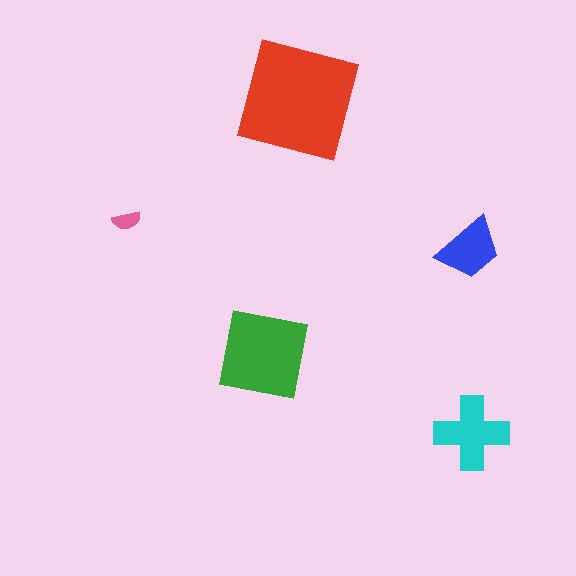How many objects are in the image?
There are 5 objects in the image.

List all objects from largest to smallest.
The red square, the green square, the cyan cross, the blue trapezoid, the pink semicircle.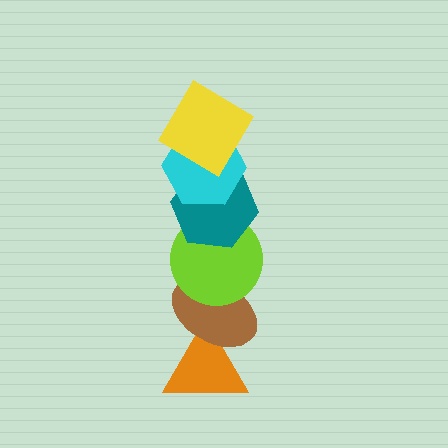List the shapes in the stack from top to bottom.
From top to bottom: the yellow diamond, the cyan hexagon, the teal hexagon, the lime circle, the brown ellipse, the orange triangle.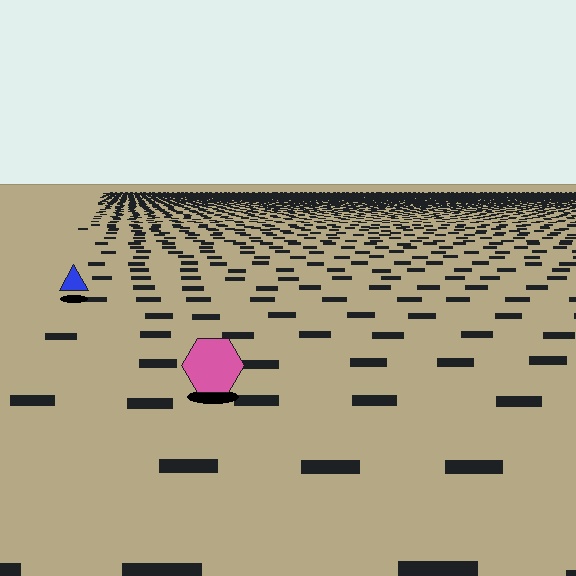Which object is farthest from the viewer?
The blue triangle is farthest from the viewer. It appears smaller and the ground texture around it is denser.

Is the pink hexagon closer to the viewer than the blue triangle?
Yes. The pink hexagon is closer — you can tell from the texture gradient: the ground texture is coarser near it.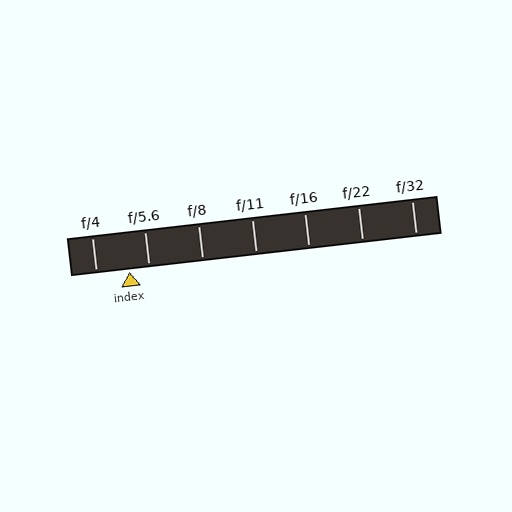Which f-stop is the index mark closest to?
The index mark is closest to f/5.6.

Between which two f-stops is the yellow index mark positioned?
The index mark is between f/4 and f/5.6.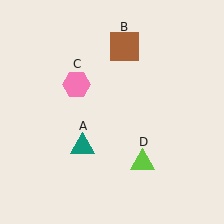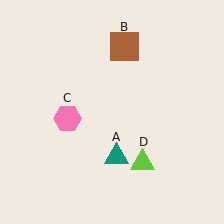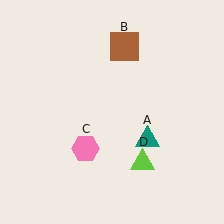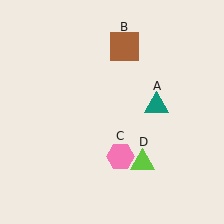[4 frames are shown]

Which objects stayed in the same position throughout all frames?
Brown square (object B) and lime triangle (object D) remained stationary.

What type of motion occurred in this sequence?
The teal triangle (object A), pink hexagon (object C) rotated counterclockwise around the center of the scene.